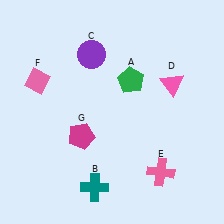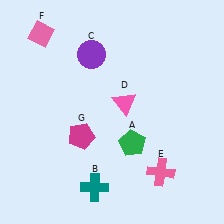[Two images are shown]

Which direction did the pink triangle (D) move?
The pink triangle (D) moved left.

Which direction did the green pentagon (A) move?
The green pentagon (A) moved down.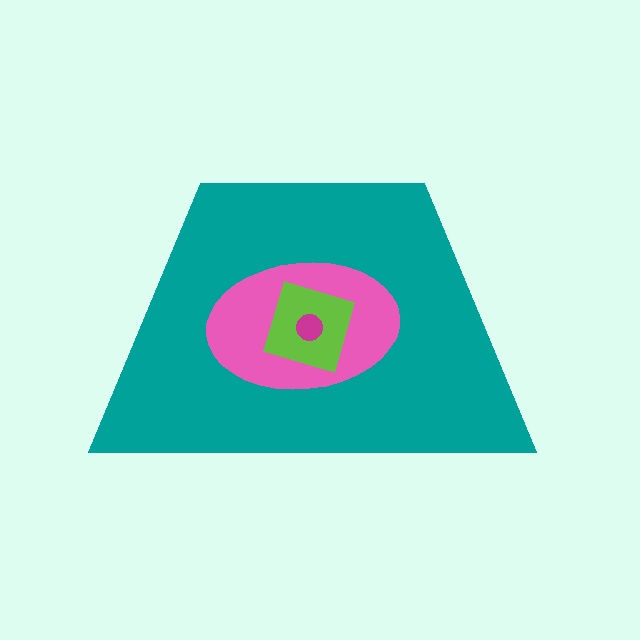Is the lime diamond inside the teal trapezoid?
Yes.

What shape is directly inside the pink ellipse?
The lime diamond.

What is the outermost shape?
The teal trapezoid.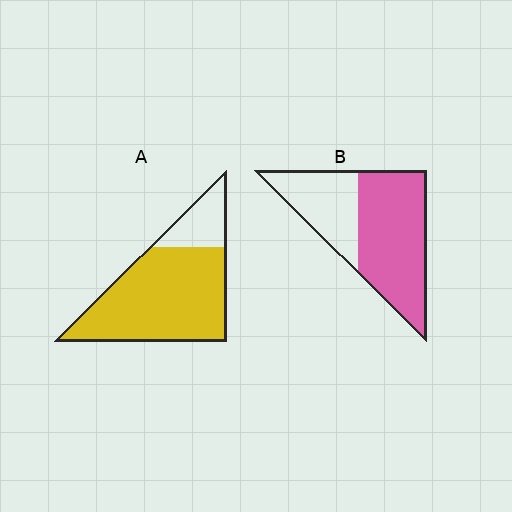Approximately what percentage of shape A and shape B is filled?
A is approximately 80% and B is approximately 65%.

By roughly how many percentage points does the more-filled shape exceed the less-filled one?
By roughly 15 percentage points (A over B).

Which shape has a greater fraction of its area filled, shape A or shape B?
Shape A.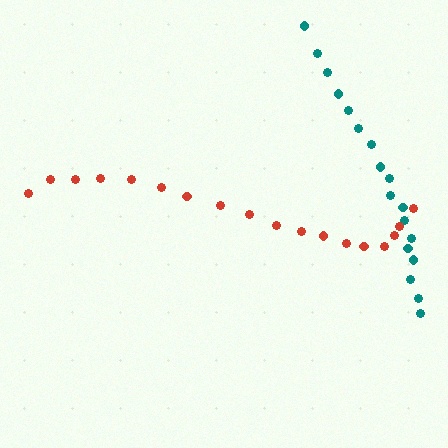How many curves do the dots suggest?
There are 2 distinct paths.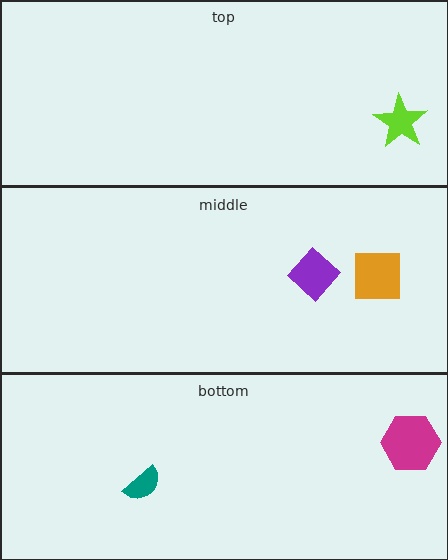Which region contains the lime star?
The top region.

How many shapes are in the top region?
1.